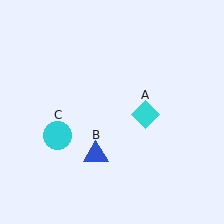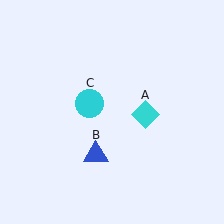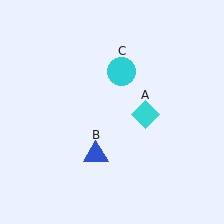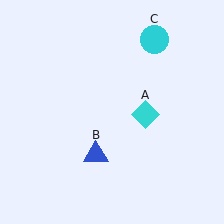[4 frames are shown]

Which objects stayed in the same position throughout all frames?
Cyan diamond (object A) and blue triangle (object B) remained stationary.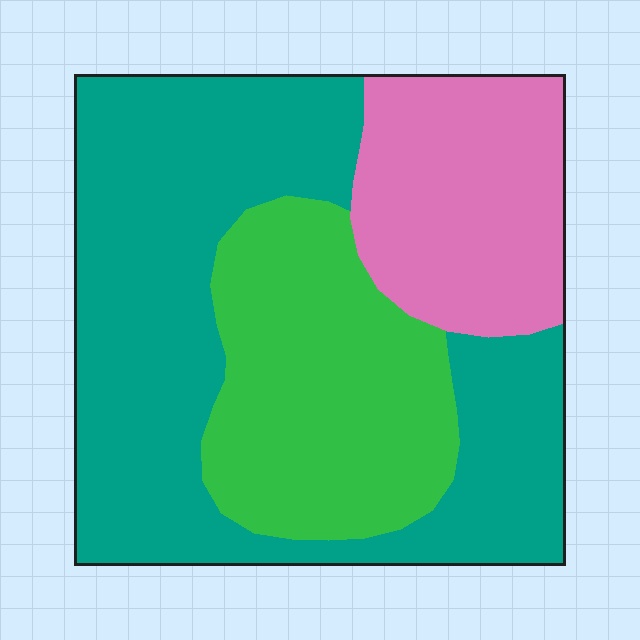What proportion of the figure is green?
Green covers roughly 30% of the figure.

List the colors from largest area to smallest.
From largest to smallest: teal, green, pink.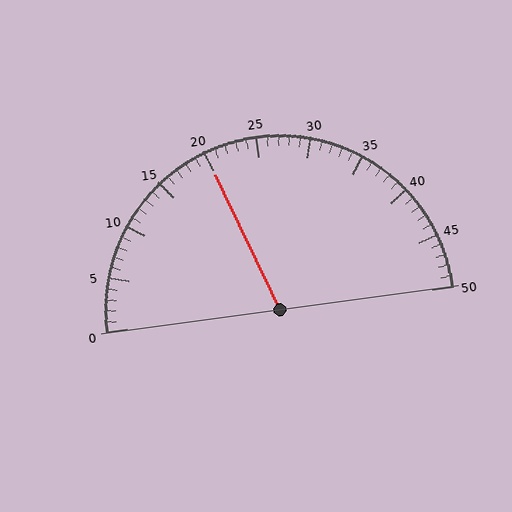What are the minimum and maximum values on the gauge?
The gauge ranges from 0 to 50.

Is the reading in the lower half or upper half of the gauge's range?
The reading is in the lower half of the range (0 to 50).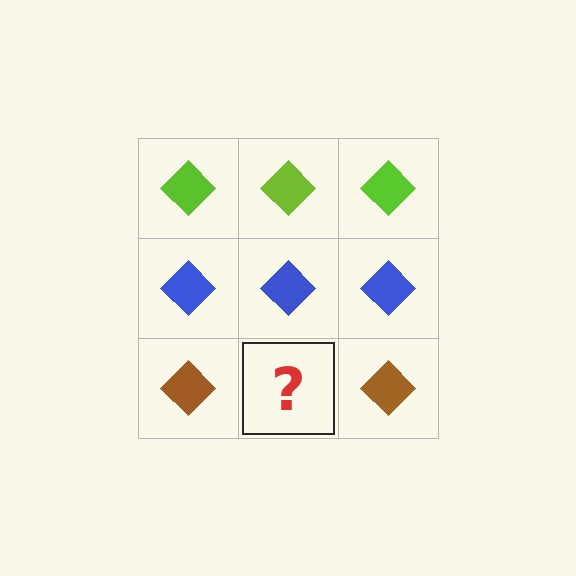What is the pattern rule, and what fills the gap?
The rule is that each row has a consistent color. The gap should be filled with a brown diamond.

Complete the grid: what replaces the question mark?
The question mark should be replaced with a brown diamond.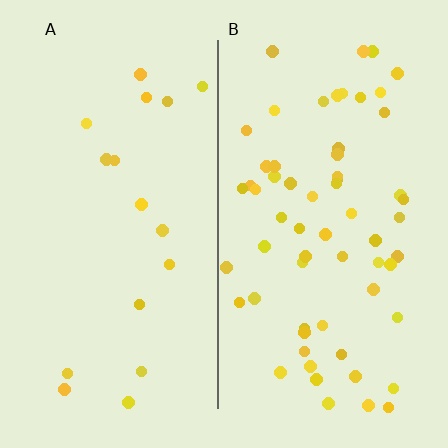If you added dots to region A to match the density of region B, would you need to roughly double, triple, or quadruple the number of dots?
Approximately quadruple.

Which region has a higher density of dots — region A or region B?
B (the right).